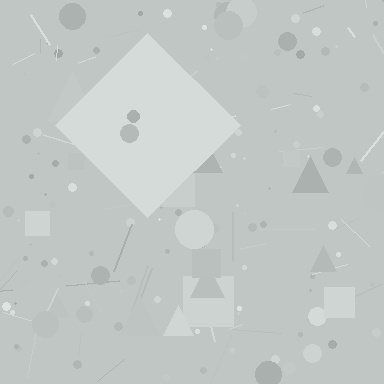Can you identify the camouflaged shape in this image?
The camouflaged shape is a diamond.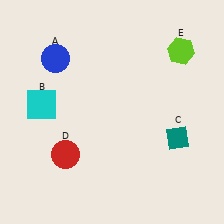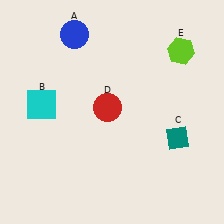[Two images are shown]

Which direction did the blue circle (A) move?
The blue circle (A) moved up.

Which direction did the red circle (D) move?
The red circle (D) moved up.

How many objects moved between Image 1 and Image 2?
2 objects moved between the two images.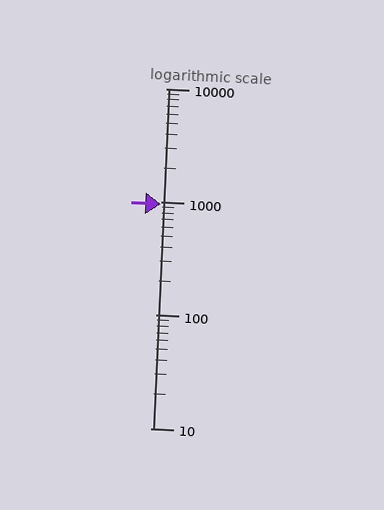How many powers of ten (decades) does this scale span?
The scale spans 3 decades, from 10 to 10000.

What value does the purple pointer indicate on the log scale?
The pointer indicates approximately 950.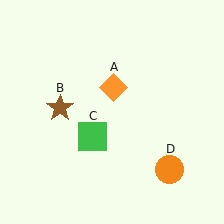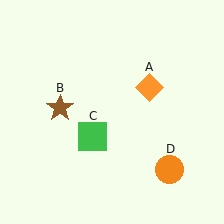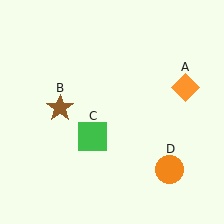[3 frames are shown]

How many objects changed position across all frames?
1 object changed position: orange diamond (object A).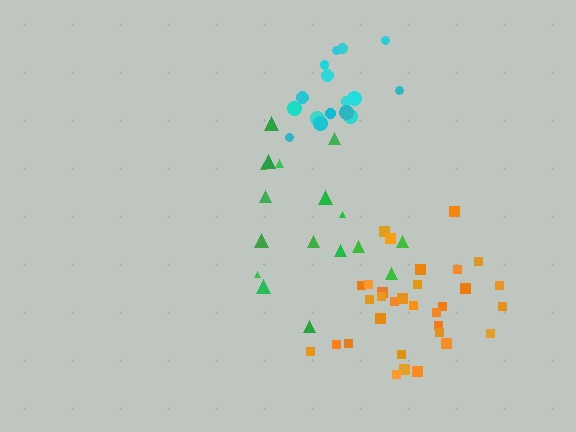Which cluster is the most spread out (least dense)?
Green.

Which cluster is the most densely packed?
Cyan.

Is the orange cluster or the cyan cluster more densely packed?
Cyan.